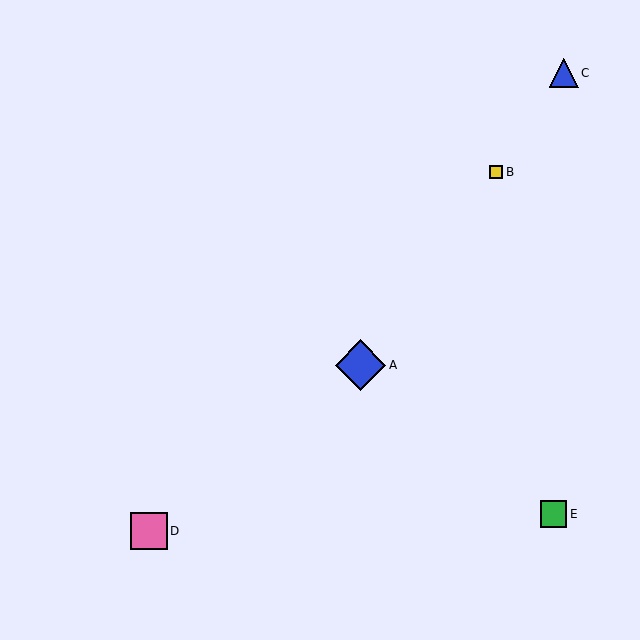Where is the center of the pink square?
The center of the pink square is at (149, 531).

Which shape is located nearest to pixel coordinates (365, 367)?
The blue diamond (labeled A) at (360, 365) is nearest to that location.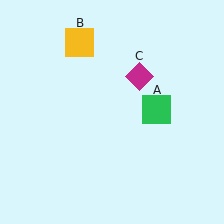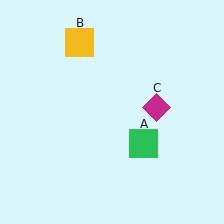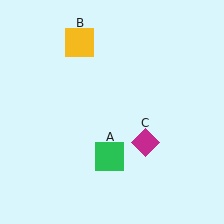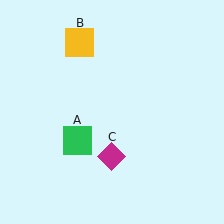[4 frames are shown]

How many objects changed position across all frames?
2 objects changed position: green square (object A), magenta diamond (object C).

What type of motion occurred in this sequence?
The green square (object A), magenta diamond (object C) rotated clockwise around the center of the scene.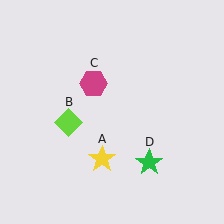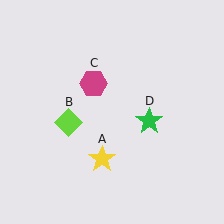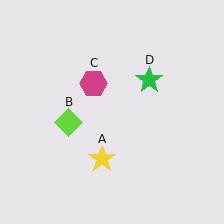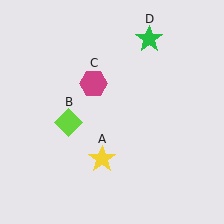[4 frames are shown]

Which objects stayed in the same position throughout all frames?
Yellow star (object A) and lime diamond (object B) and magenta hexagon (object C) remained stationary.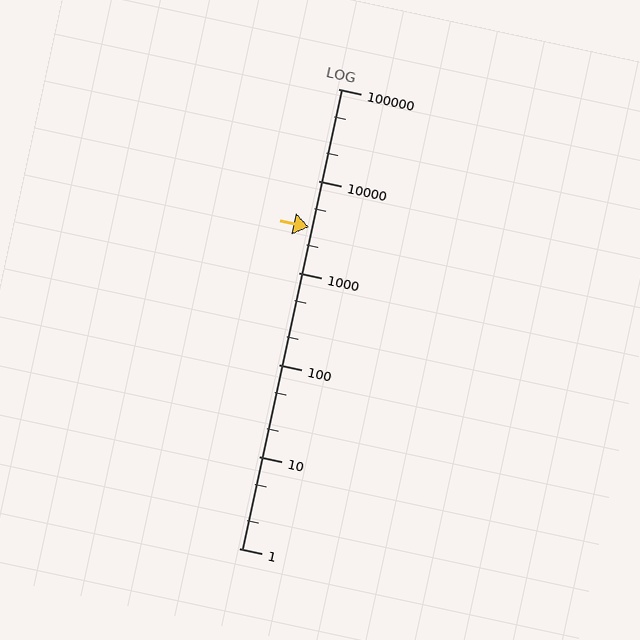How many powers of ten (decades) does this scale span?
The scale spans 5 decades, from 1 to 100000.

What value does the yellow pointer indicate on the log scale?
The pointer indicates approximately 3100.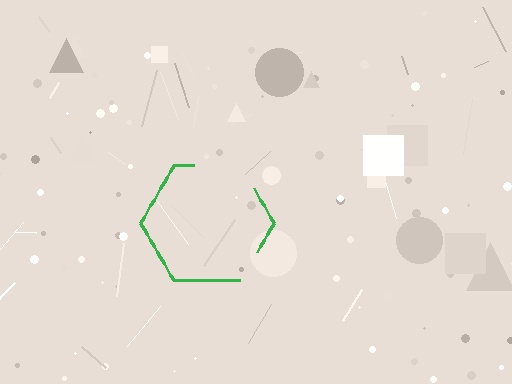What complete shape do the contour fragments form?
The contour fragments form a hexagon.